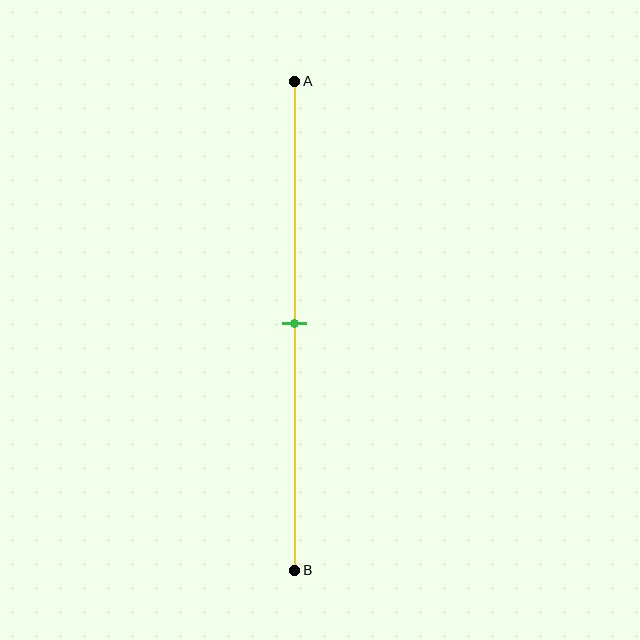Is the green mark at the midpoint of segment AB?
Yes, the mark is approximately at the midpoint.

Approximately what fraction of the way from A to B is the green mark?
The green mark is approximately 50% of the way from A to B.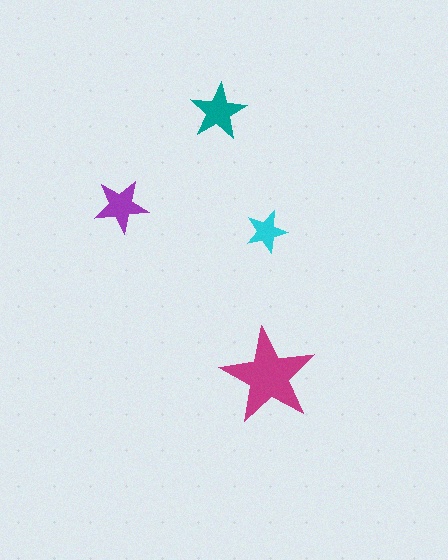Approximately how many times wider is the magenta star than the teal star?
About 1.5 times wider.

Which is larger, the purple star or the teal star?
The teal one.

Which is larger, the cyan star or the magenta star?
The magenta one.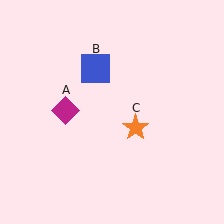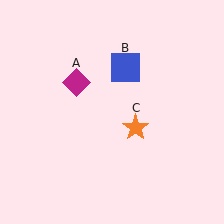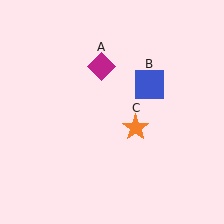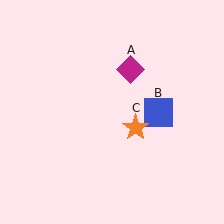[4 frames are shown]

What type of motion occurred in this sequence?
The magenta diamond (object A), blue square (object B) rotated clockwise around the center of the scene.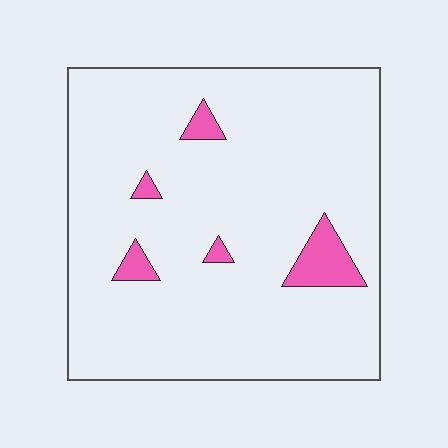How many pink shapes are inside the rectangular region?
5.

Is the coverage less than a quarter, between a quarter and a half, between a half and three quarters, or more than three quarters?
Less than a quarter.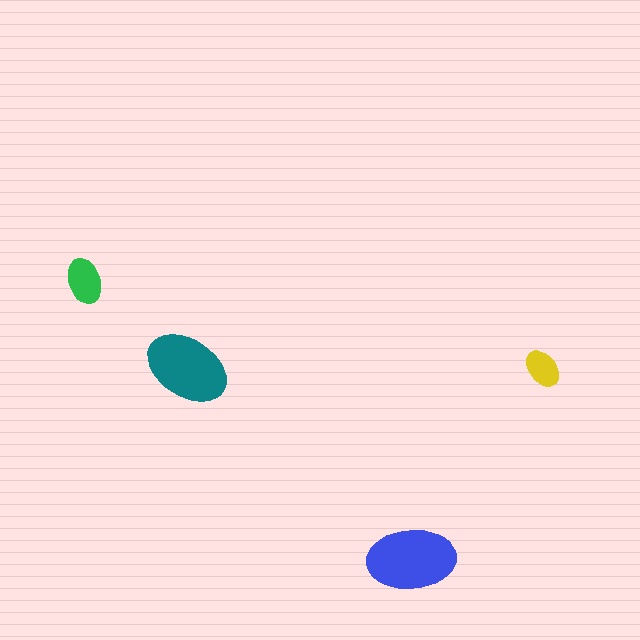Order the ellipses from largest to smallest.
the blue one, the teal one, the green one, the yellow one.